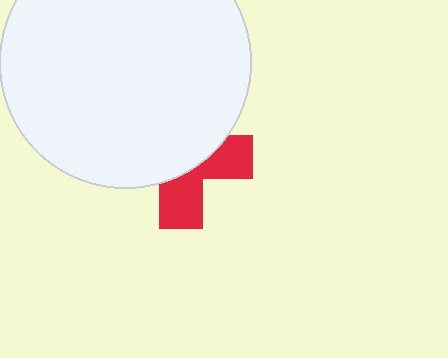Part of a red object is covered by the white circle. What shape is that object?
It is a cross.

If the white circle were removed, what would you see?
You would see the complete red cross.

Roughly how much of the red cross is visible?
A small part of it is visible (roughly 39%).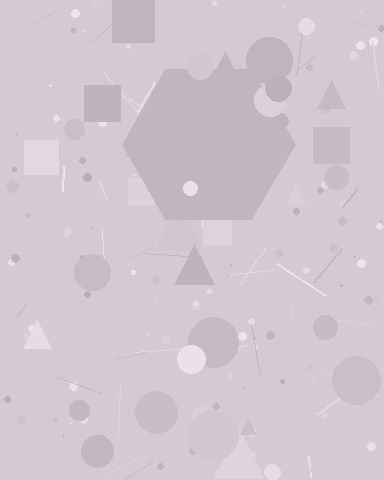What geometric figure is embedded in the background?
A hexagon is embedded in the background.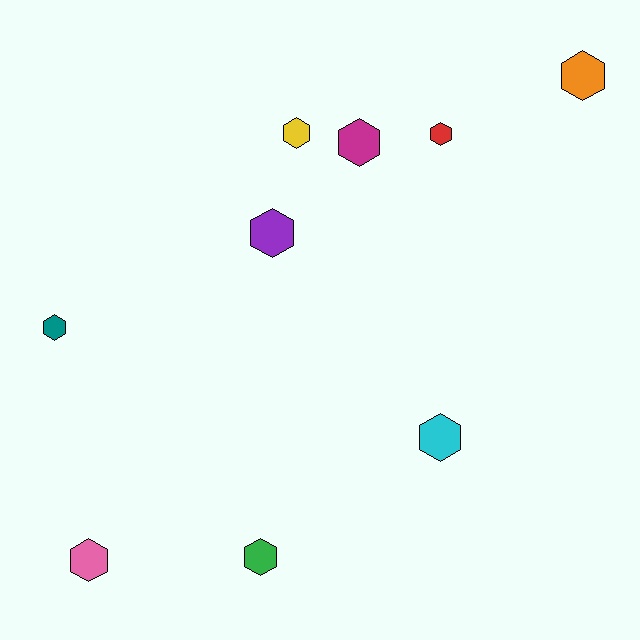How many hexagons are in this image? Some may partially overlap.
There are 9 hexagons.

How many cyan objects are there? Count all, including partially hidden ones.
There is 1 cyan object.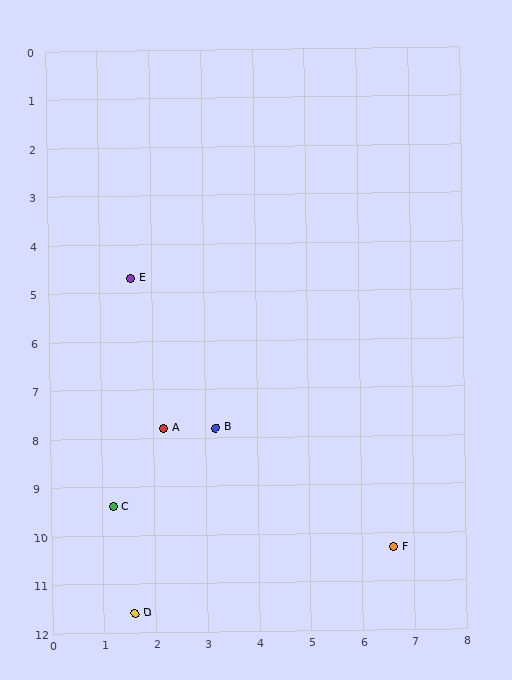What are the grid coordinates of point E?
Point E is at approximately (1.6, 4.7).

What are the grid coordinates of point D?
Point D is at approximately (1.6, 11.6).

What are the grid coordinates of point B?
Point B is at approximately (3.2, 7.8).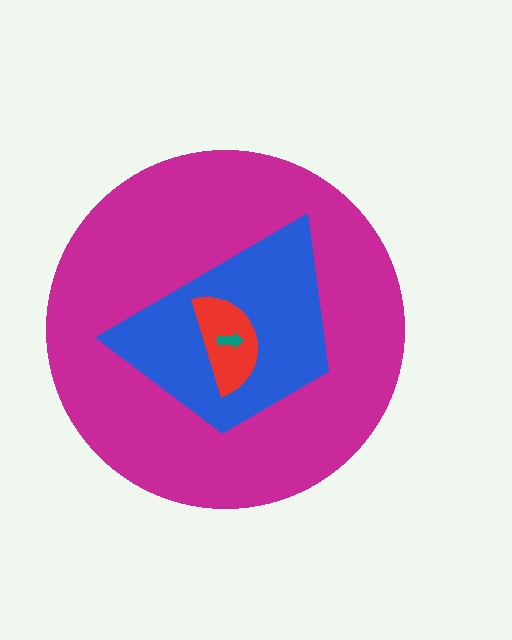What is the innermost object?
The teal arrow.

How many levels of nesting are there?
4.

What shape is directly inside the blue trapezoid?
The red semicircle.